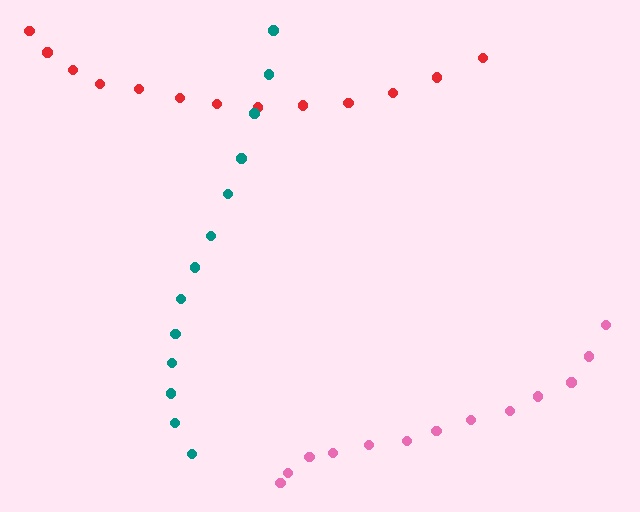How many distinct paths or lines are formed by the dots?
There are 3 distinct paths.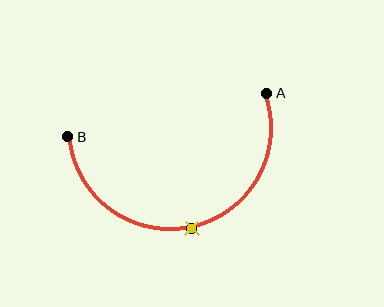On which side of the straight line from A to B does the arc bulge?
The arc bulges below the straight line connecting A and B.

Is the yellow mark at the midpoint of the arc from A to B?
Yes. The yellow mark lies on the arc at equal arc-length from both A and B — it is the arc midpoint.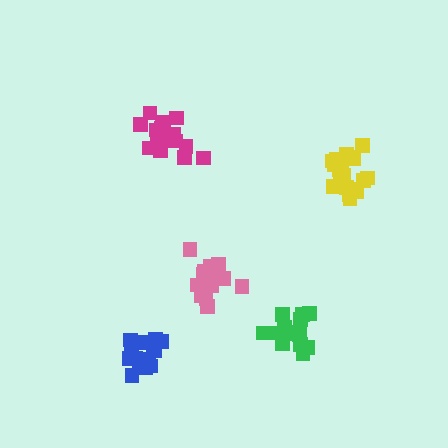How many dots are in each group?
Group 1: 15 dots, Group 2: 20 dots, Group 3: 15 dots, Group 4: 21 dots, Group 5: 16 dots (87 total).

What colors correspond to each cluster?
The clusters are colored: green, magenta, blue, yellow, pink.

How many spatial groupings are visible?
There are 5 spatial groupings.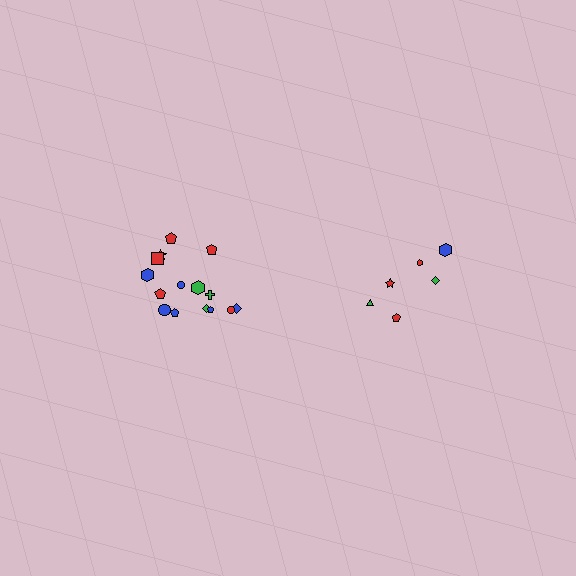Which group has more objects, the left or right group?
The left group.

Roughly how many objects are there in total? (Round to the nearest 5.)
Roughly 20 objects in total.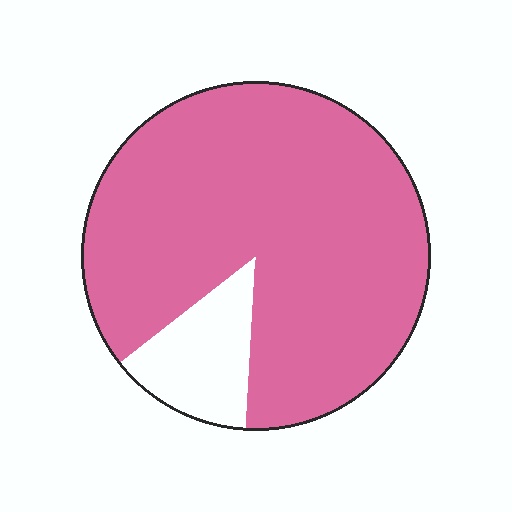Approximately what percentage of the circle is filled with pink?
Approximately 85%.